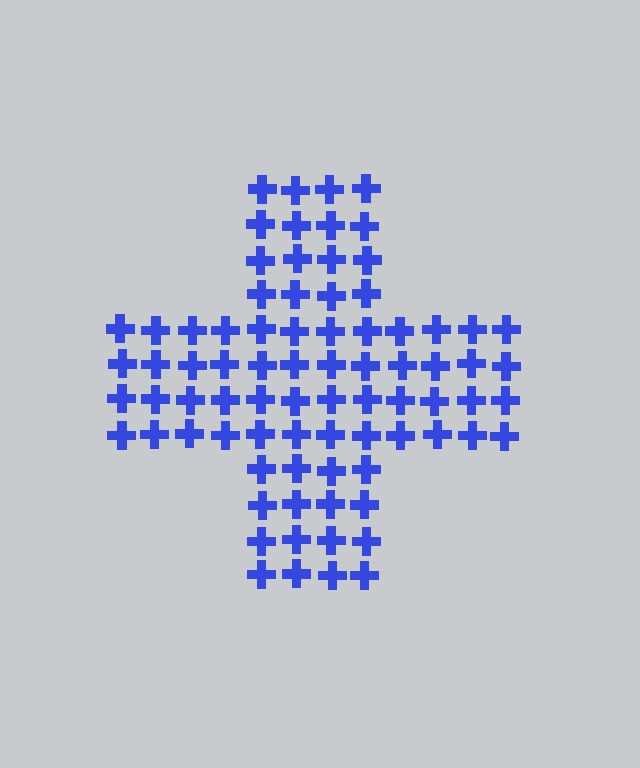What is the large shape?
The large shape is a cross.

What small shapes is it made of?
It is made of small crosses.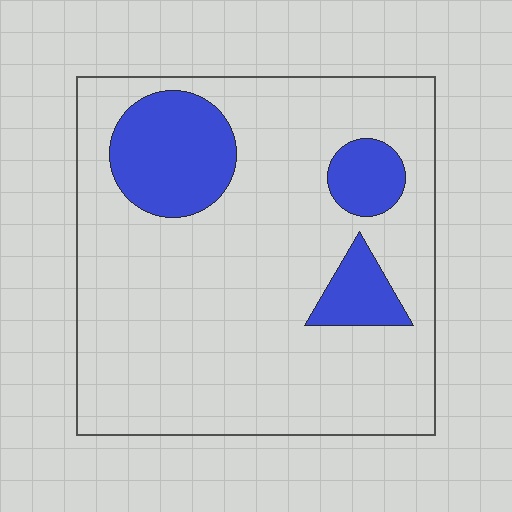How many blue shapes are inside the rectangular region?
3.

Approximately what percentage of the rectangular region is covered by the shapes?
Approximately 20%.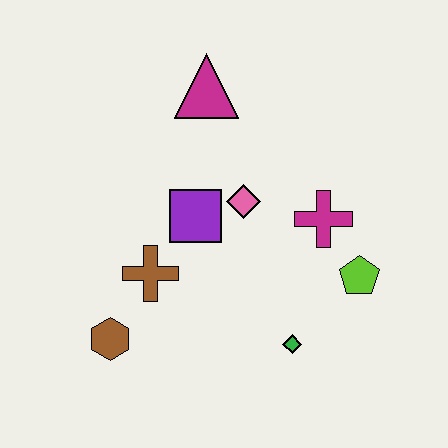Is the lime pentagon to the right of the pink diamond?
Yes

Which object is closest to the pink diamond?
The purple square is closest to the pink diamond.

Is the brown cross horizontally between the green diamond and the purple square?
No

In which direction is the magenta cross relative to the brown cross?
The magenta cross is to the right of the brown cross.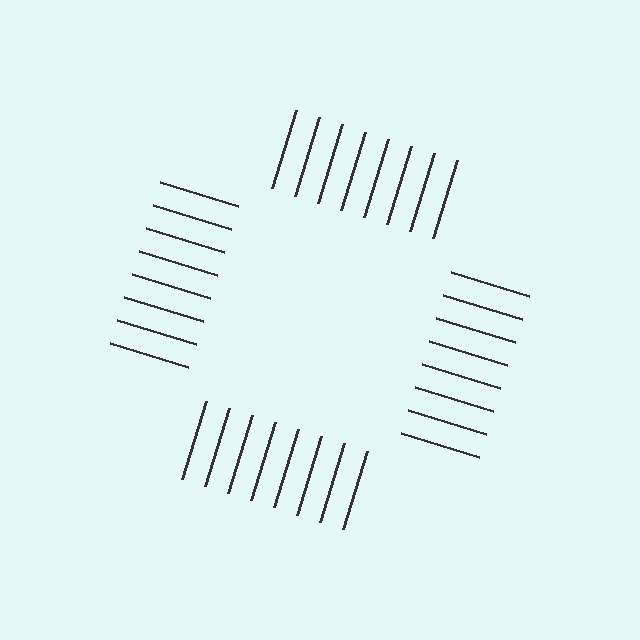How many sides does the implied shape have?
4 sides — the line-ends trace a square.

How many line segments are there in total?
32 — 8 along each of the 4 edges.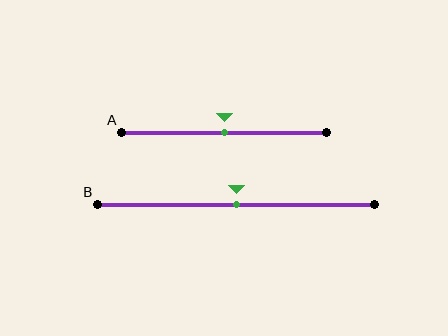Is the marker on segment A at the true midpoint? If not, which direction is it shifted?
Yes, the marker on segment A is at the true midpoint.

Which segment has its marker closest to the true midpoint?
Segment A has its marker closest to the true midpoint.